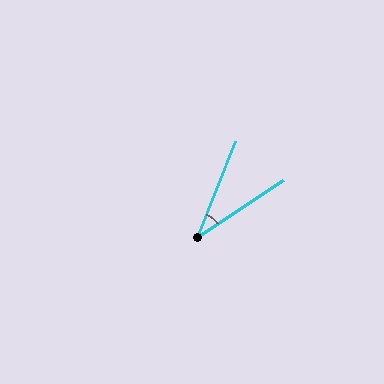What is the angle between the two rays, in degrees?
Approximately 35 degrees.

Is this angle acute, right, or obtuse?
It is acute.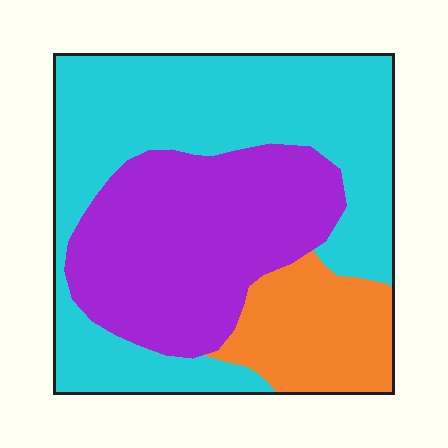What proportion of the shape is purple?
Purple covers 35% of the shape.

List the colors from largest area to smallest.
From largest to smallest: cyan, purple, orange.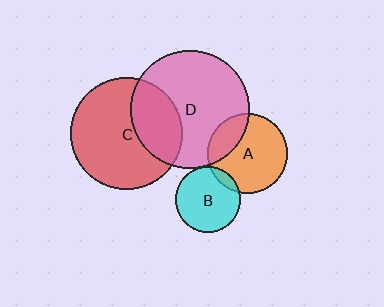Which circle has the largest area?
Circle D (pink).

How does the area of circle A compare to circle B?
Approximately 1.5 times.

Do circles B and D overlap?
Yes.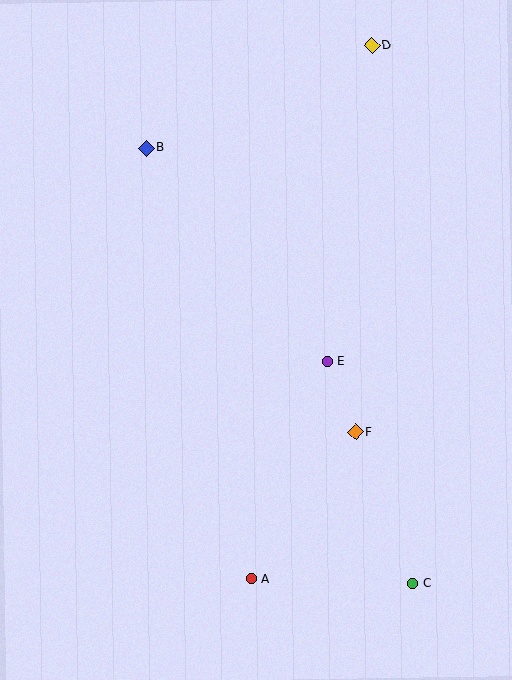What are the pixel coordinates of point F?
Point F is at (356, 432).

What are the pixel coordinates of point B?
Point B is at (146, 148).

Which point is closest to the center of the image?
Point E at (327, 361) is closest to the center.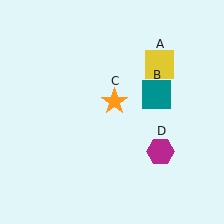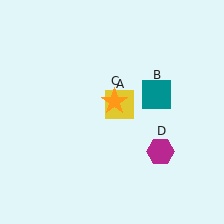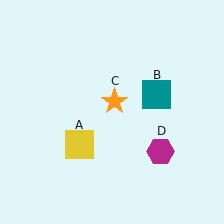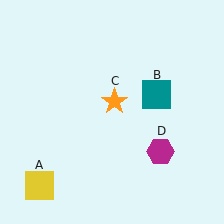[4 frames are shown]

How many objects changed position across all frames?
1 object changed position: yellow square (object A).